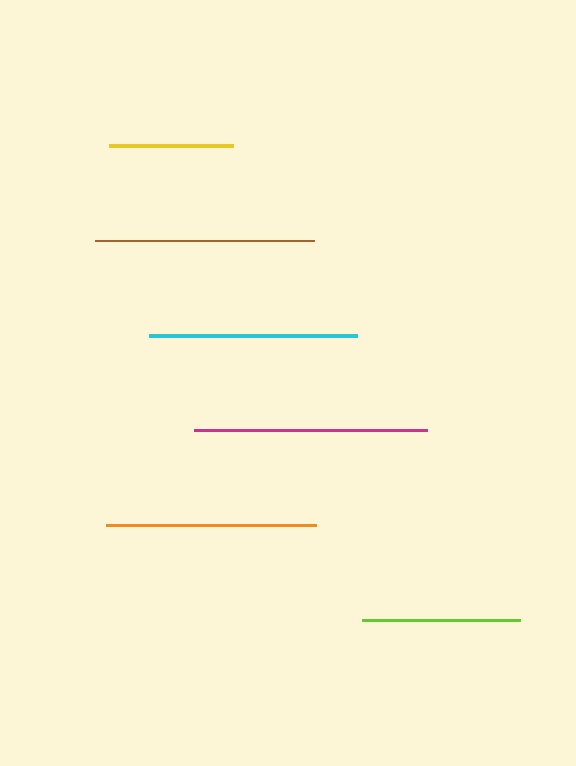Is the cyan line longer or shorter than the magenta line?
The magenta line is longer than the cyan line.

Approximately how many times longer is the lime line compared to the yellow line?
The lime line is approximately 1.3 times the length of the yellow line.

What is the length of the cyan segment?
The cyan segment is approximately 208 pixels long.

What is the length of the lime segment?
The lime segment is approximately 158 pixels long.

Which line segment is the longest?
The magenta line is the longest at approximately 233 pixels.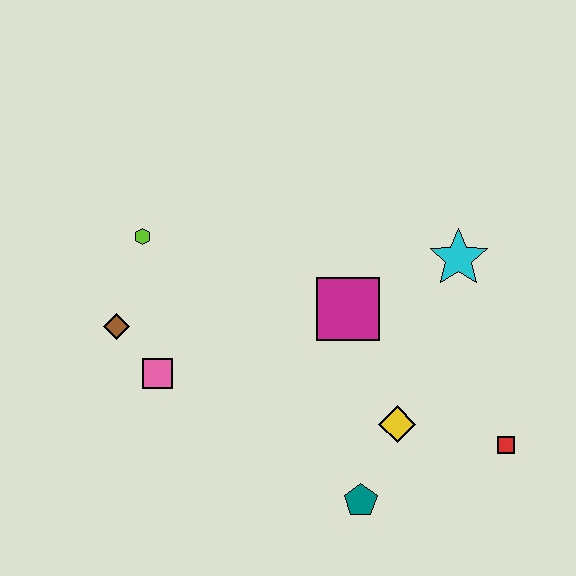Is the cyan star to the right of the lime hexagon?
Yes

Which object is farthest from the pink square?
The red square is farthest from the pink square.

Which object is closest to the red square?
The yellow diamond is closest to the red square.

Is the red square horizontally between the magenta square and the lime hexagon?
No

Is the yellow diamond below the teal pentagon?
No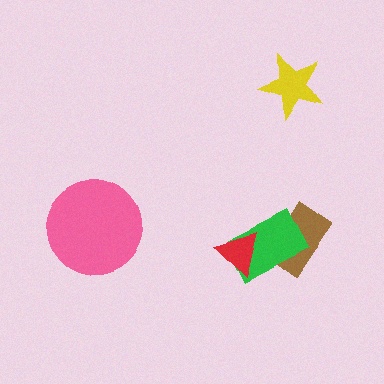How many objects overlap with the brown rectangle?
1 object overlaps with the brown rectangle.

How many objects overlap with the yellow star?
0 objects overlap with the yellow star.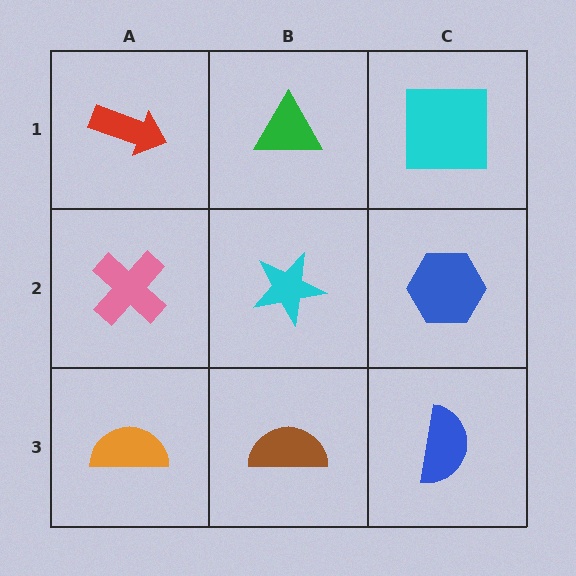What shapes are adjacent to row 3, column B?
A cyan star (row 2, column B), an orange semicircle (row 3, column A), a blue semicircle (row 3, column C).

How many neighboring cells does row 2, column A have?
3.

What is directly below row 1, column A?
A pink cross.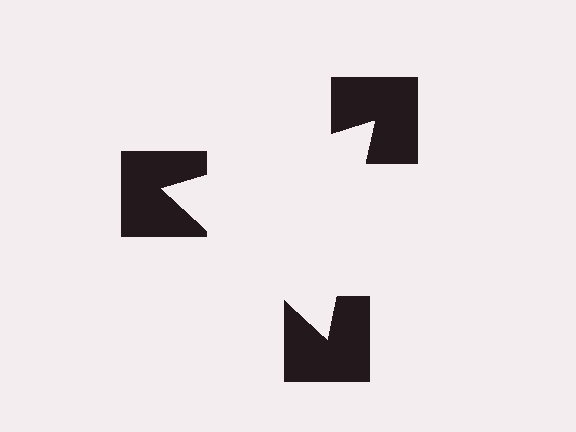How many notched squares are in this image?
There are 3 — one at each vertex of the illusory triangle.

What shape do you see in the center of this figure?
An illusory triangle — its edges are inferred from the aligned wedge cuts in the notched squares, not physically drawn.